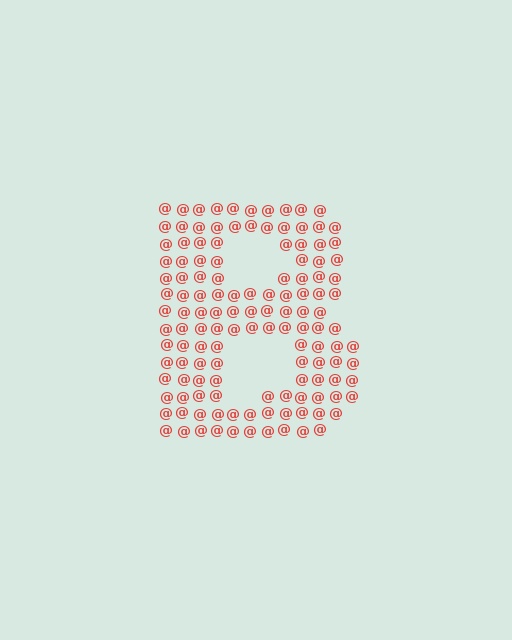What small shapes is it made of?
It is made of small at signs.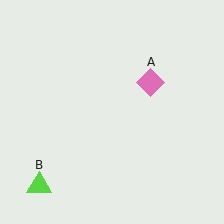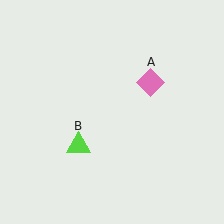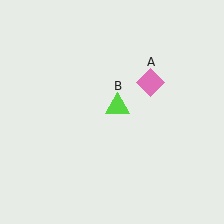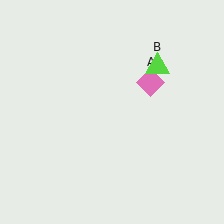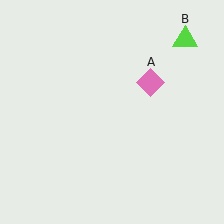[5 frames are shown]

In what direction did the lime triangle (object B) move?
The lime triangle (object B) moved up and to the right.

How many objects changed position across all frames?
1 object changed position: lime triangle (object B).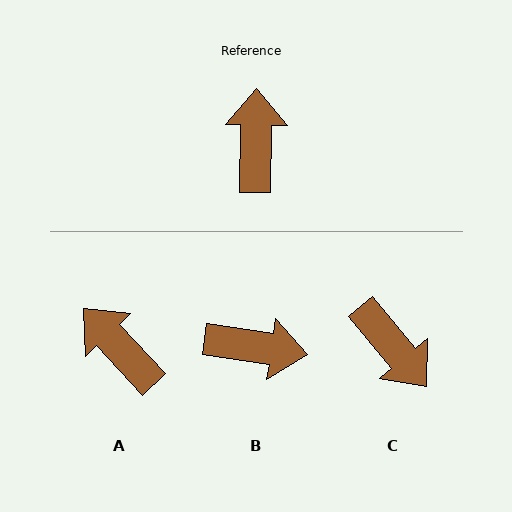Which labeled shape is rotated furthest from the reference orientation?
C, about 140 degrees away.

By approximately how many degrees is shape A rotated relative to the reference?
Approximately 44 degrees counter-clockwise.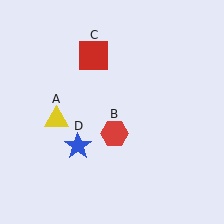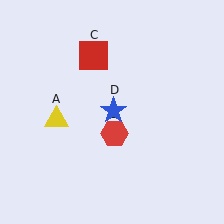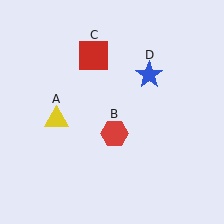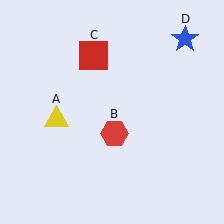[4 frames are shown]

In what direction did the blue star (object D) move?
The blue star (object D) moved up and to the right.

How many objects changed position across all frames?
1 object changed position: blue star (object D).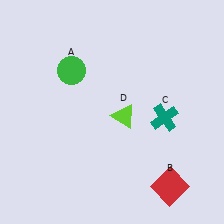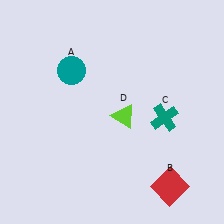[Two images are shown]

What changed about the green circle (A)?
In Image 1, A is green. In Image 2, it changed to teal.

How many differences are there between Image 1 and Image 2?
There is 1 difference between the two images.